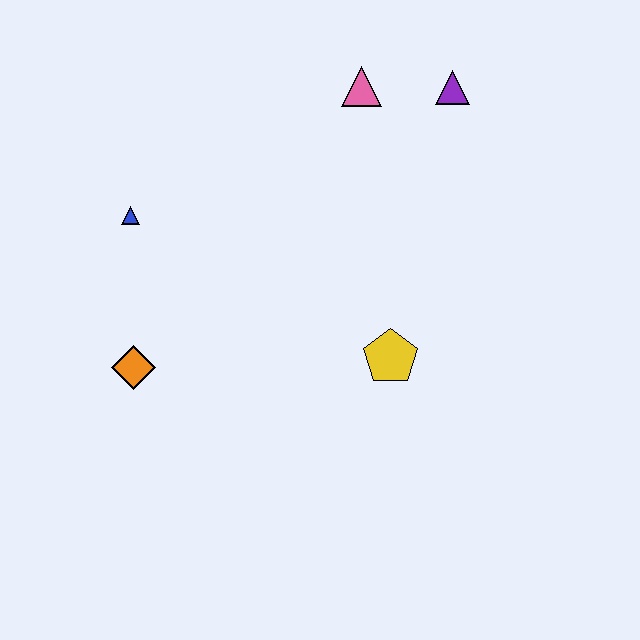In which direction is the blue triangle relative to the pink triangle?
The blue triangle is to the left of the pink triangle.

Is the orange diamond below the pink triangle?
Yes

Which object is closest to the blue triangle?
The orange diamond is closest to the blue triangle.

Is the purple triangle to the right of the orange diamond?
Yes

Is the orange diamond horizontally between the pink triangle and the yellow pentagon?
No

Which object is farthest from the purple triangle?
The orange diamond is farthest from the purple triangle.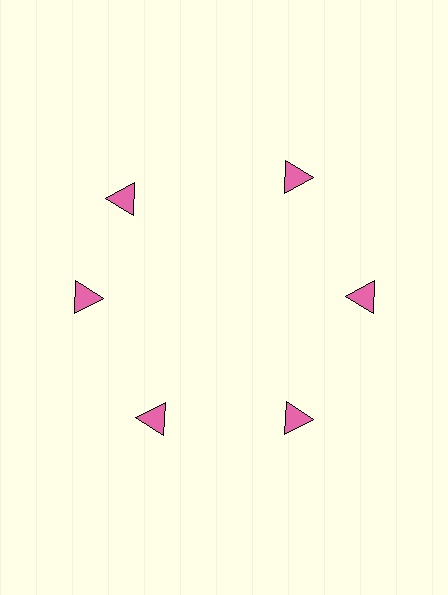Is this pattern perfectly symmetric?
No. The 6 pink triangles are arranged in a ring, but one element near the 11 o'clock position is rotated out of alignment along the ring, breaking the 6-fold rotational symmetry.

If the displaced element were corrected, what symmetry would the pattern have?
It would have 6-fold rotational symmetry — the pattern would map onto itself every 60 degrees.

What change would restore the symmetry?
The symmetry would be restored by rotating it back into even spacing with its neighbors so that all 6 triangles sit at equal angles and equal distance from the center.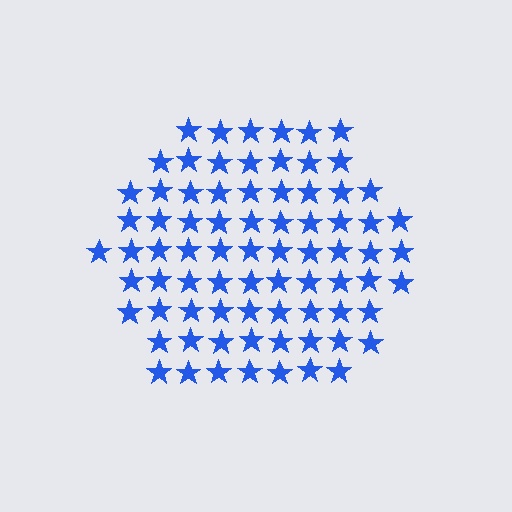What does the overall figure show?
The overall figure shows a hexagon.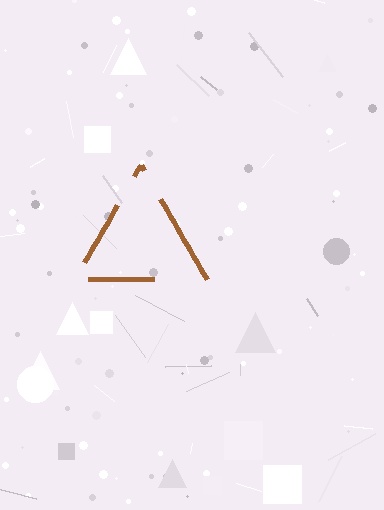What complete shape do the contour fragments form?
The contour fragments form a triangle.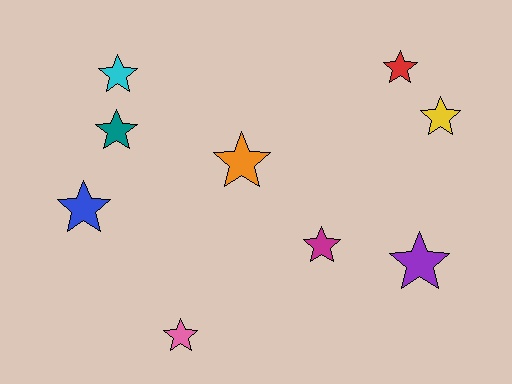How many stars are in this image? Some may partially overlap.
There are 9 stars.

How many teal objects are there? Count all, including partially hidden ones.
There is 1 teal object.